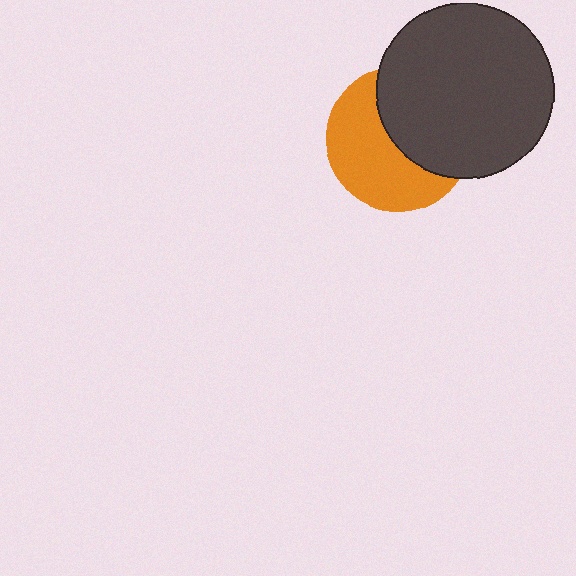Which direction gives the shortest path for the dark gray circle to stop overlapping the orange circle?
Moving toward the upper-right gives the shortest separation.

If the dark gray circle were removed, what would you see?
You would see the complete orange circle.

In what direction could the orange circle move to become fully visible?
The orange circle could move toward the lower-left. That would shift it out from behind the dark gray circle entirely.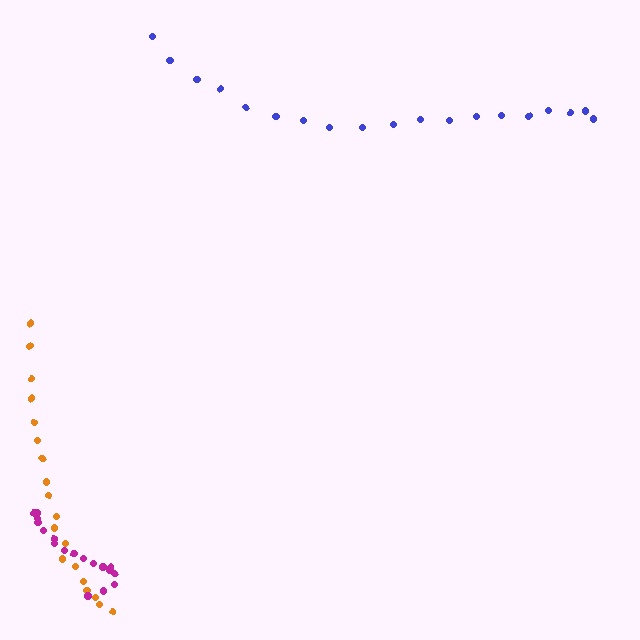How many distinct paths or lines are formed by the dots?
There are 3 distinct paths.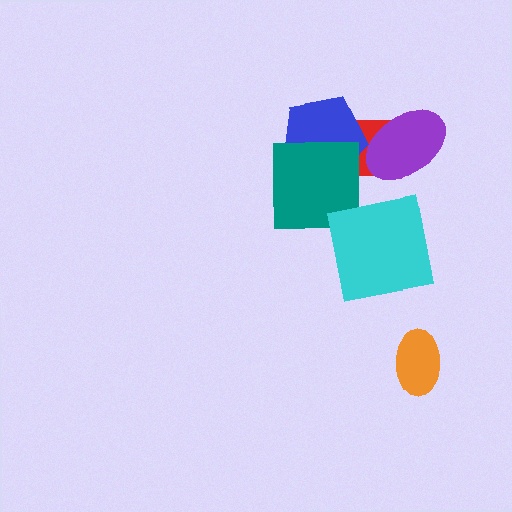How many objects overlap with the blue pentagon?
2 objects overlap with the blue pentagon.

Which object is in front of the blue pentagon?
The teal square is in front of the blue pentagon.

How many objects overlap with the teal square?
2 objects overlap with the teal square.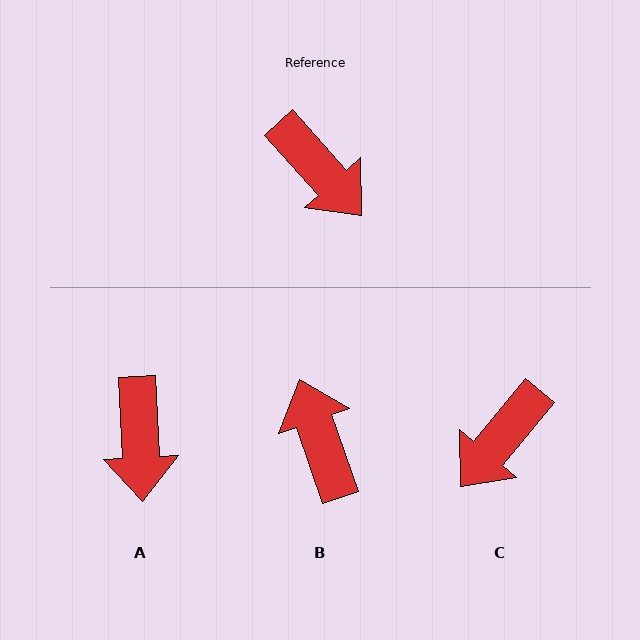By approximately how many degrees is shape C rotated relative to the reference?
Approximately 82 degrees clockwise.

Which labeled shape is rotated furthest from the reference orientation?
B, about 157 degrees away.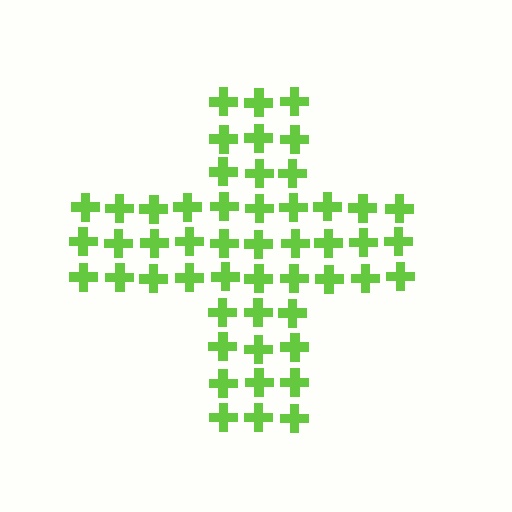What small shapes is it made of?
It is made of small crosses.